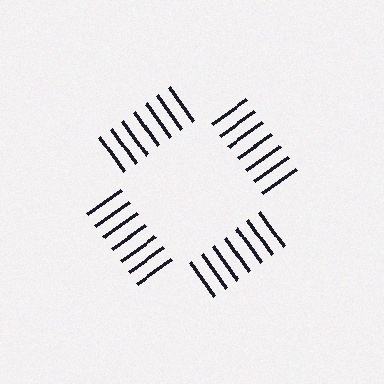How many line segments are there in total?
28 — 7 along each of the 4 edges.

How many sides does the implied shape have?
4 sides — the line-ends trace a square.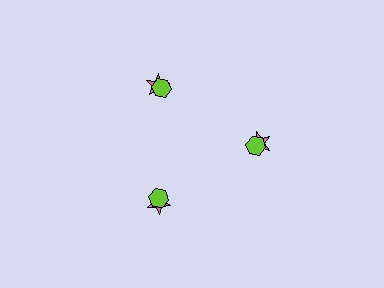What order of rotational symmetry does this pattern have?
This pattern has 3-fold rotational symmetry.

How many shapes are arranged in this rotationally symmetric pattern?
There are 6 shapes, arranged in 3 groups of 2.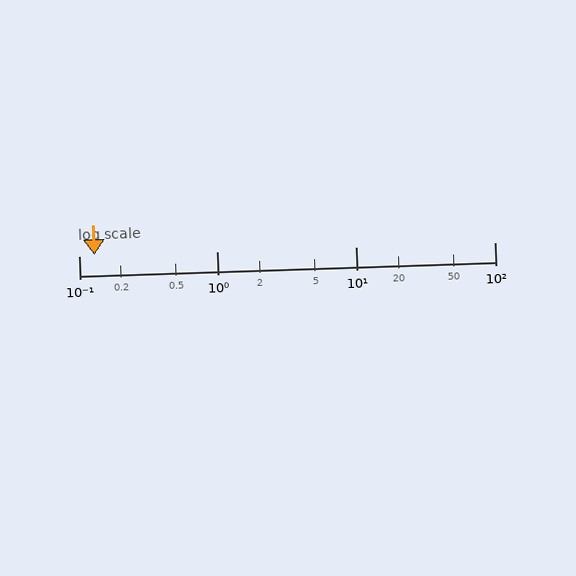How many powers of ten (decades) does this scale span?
The scale spans 3 decades, from 0.1 to 100.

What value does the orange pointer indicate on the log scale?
The pointer indicates approximately 0.13.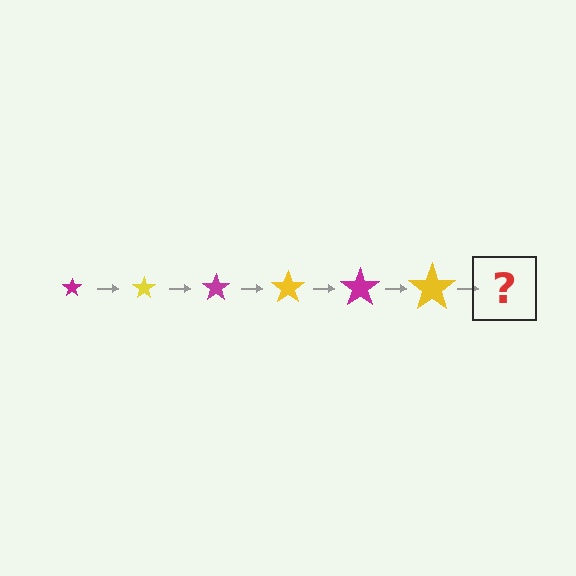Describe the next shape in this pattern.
It should be a magenta star, larger than the previous one.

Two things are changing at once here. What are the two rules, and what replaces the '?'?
The two rules are that the star grows larger each step and the color cycles through magenta and yellow. The '?' should be a magenta star, larger than the previous one.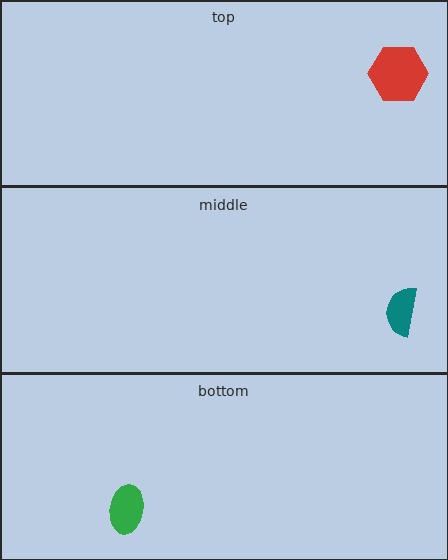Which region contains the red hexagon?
The top region.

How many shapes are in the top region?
1.